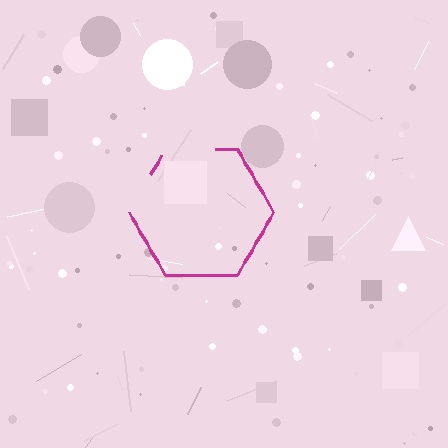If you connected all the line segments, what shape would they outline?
They would outline a hexagon.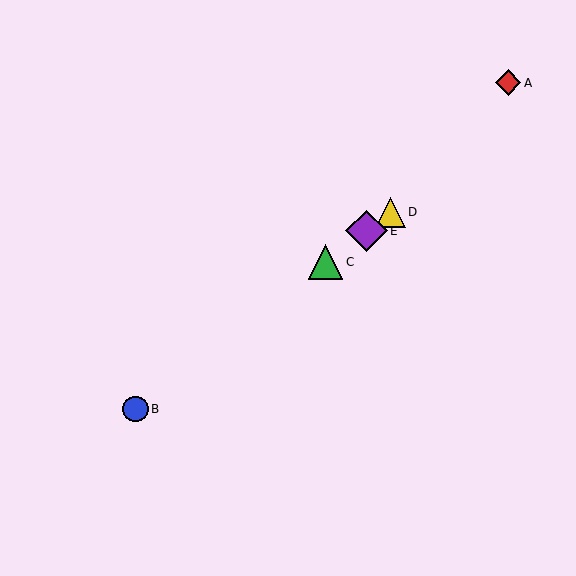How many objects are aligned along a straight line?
4 objects (B, C, D, E) are aligned along a straight line.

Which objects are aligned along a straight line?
Objects B, C, D, E are aligned along a straight line.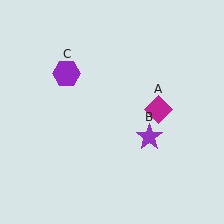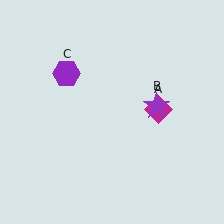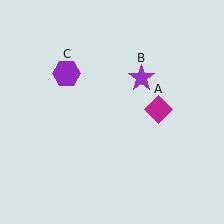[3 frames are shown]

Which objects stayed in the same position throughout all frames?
Magenta diamond (object A) and purple hexagon (object C) remained stationary.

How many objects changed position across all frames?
1 object changed position: purple star (object B).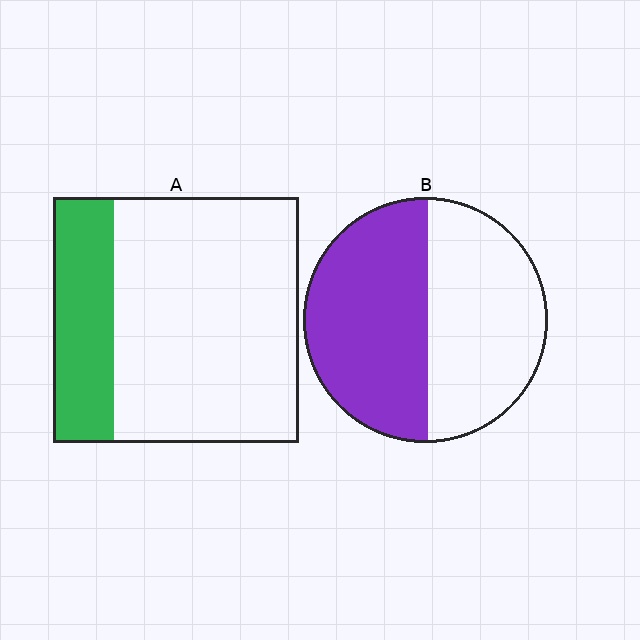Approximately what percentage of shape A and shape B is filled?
A is approximately 25% and B is approximately 50%.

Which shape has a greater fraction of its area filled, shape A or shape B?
Shape B.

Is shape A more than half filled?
No.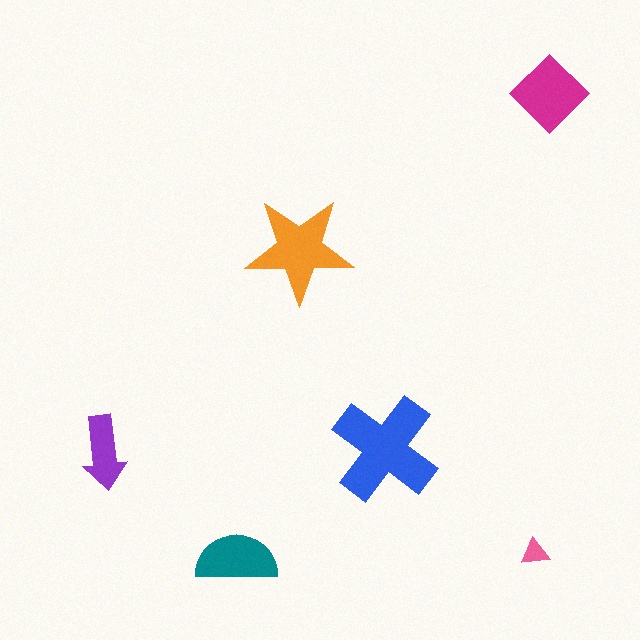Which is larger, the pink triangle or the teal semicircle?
The teal semicircle.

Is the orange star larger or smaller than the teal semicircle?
Larger.